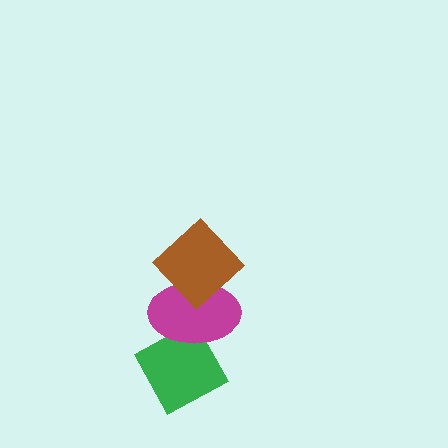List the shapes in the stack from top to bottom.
From top to bottom: the brown diamond, the magenta ellipse, the green diamond.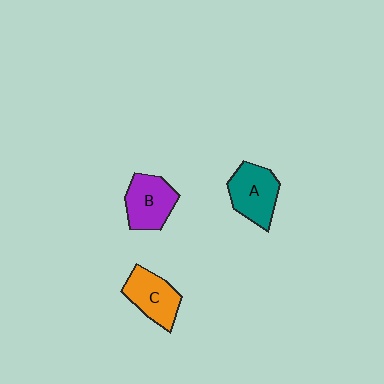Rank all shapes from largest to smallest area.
From largest to smallest: A (teal), B (purple), C (orange).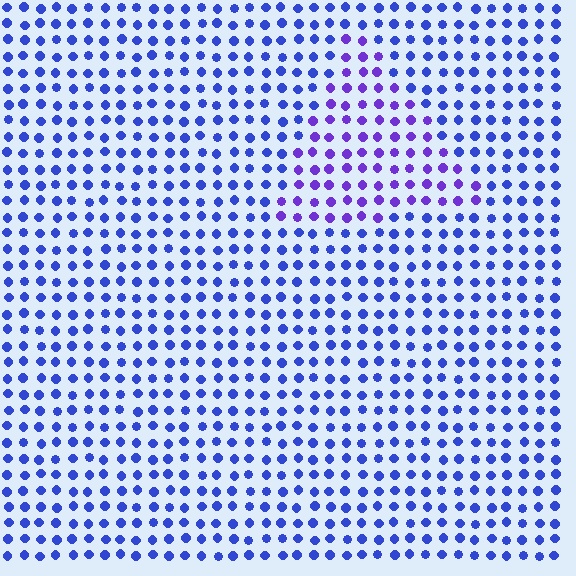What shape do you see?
I see a triangle.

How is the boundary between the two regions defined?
The boundary is defined purely by a slight shift in hue (about 32 degrees). Spacing, size, and orientation are identical on both sides.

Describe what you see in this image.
The image is filled with small blue elements in a uniform arrangement. A triangle-shaped region is visible where the elements are tinted to a slightly different hue, forming a subtle color boundary.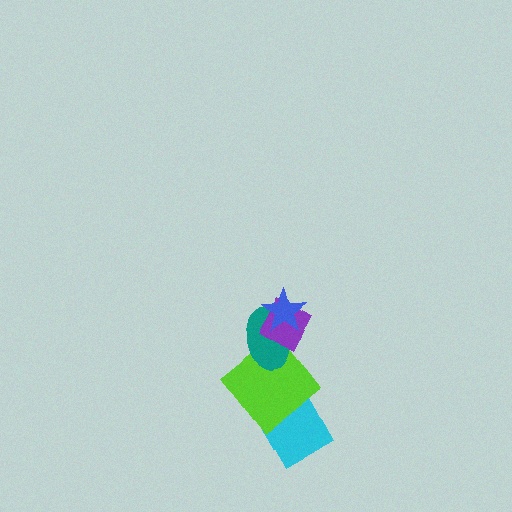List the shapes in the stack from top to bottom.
From top to bottom: the blue star, the purple diamond, the teal ellipse, the lime diamond, the cyan diamond.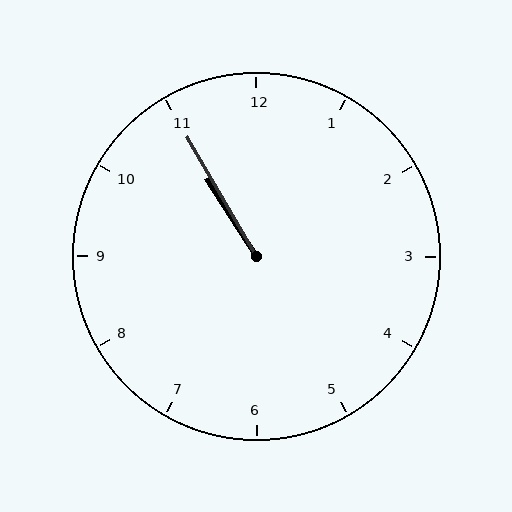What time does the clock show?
10:55.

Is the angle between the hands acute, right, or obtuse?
It is acute.